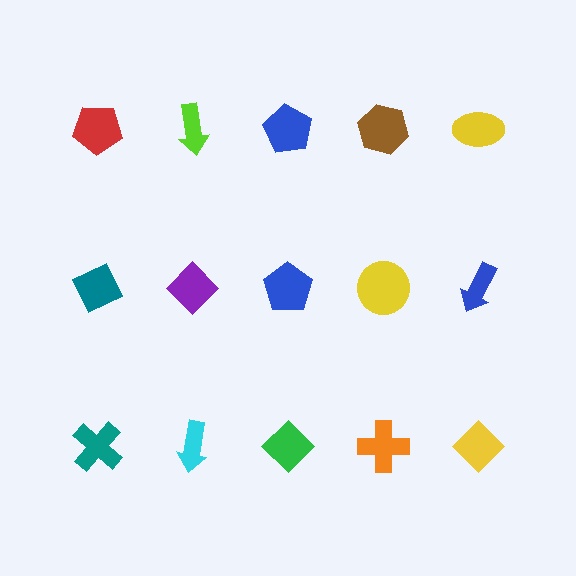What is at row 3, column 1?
A teal cross.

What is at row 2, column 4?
A yellow circle.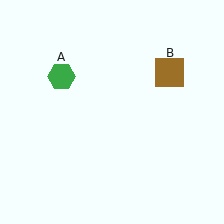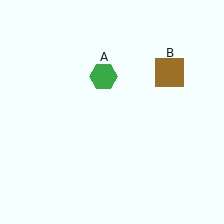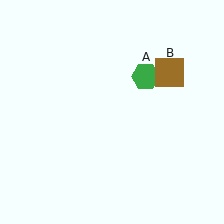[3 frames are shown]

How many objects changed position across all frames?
1 object changed position: green hexagon (object A).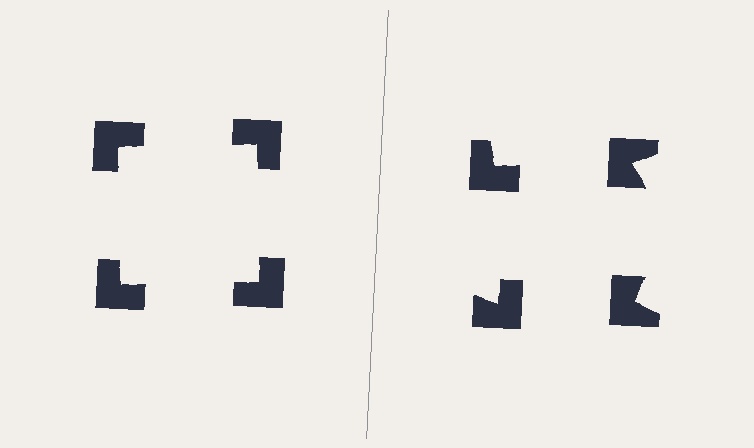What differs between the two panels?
The notched squares are positioned identically on both sides; only the wedge orientations differ. On the left they align to a square; on the right they are misaligned.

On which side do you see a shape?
An illusory square appears on the left side. On the right side the wedge cuts are rotated, so no coherent shape forms.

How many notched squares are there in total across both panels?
8 — 4 on each side.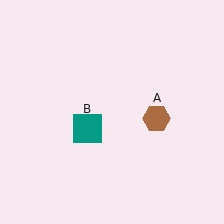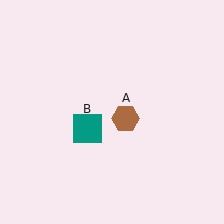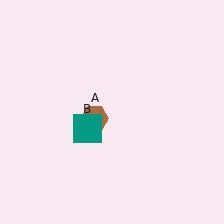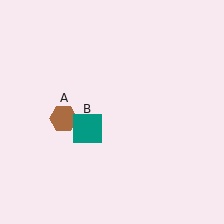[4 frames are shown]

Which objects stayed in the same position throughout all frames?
Teal square (object B) remained stationary.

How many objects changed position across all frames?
1 object changed position: brown hexagon (object A).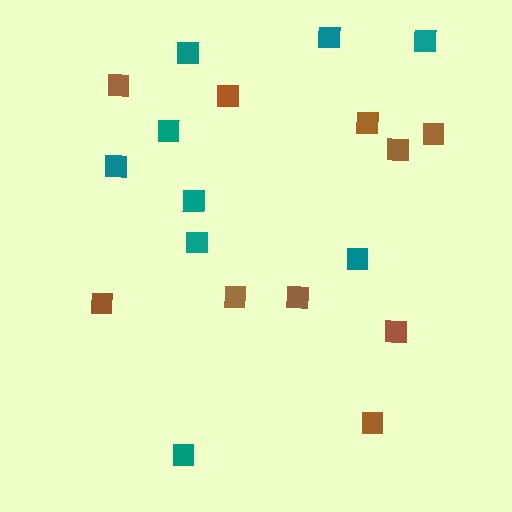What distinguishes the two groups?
There are 2 groups: one group of teal squares (9) and one group of brown squares (10).